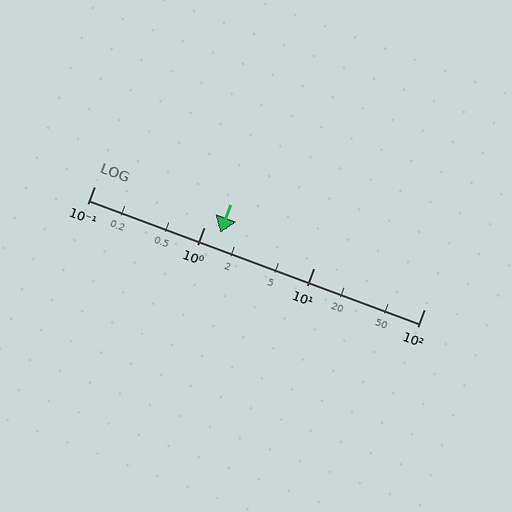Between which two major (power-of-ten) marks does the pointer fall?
The pointer is between 1 and 10.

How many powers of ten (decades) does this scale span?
The scale spans 3 decades, from 0.1 to 100.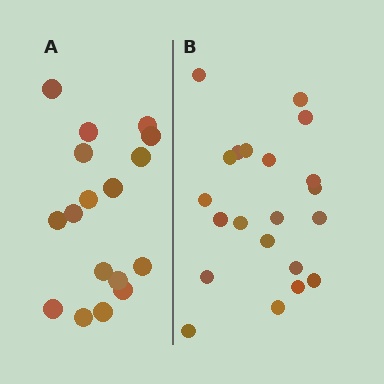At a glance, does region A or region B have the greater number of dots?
Region B (the right region) has more dots.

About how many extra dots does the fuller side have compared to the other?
Region B has about 4 more dots than region A.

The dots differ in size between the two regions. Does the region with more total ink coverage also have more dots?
No. Region A has more total ink coverage because its dots are larger, but region B actually contains more individual dots. Total area can be misleading — the number of items is what matters here.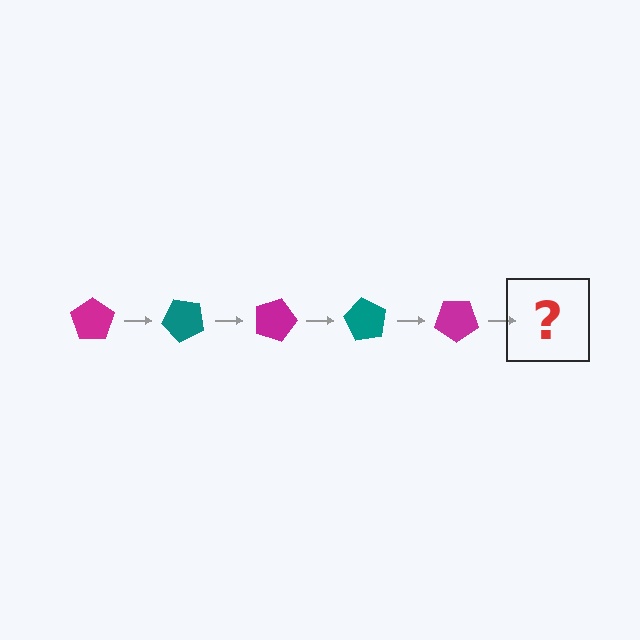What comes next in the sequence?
The next element should be a teal pentagon, rotated 225 degrees from the start.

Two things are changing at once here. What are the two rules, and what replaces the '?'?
The two rules are that it rotates 45 degrees each step and the color cycles through magenta and teal. The '?' should be a teal pentagon, rotated 225 degrees from the start.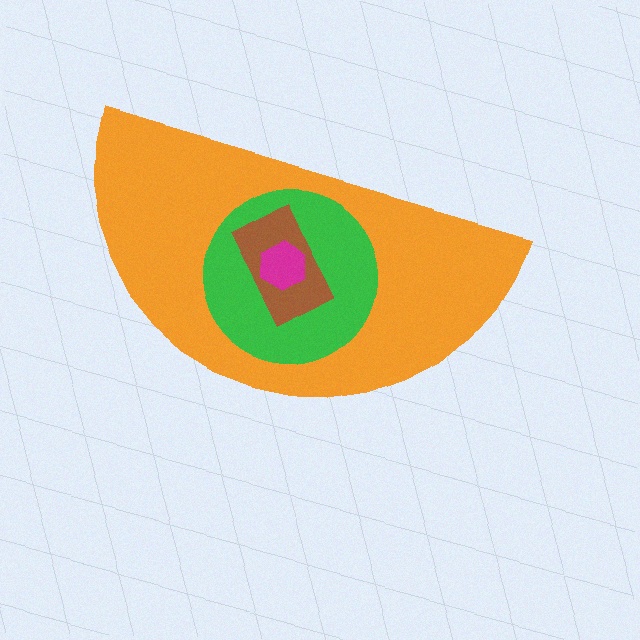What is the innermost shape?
The magenta hexagon.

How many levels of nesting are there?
4.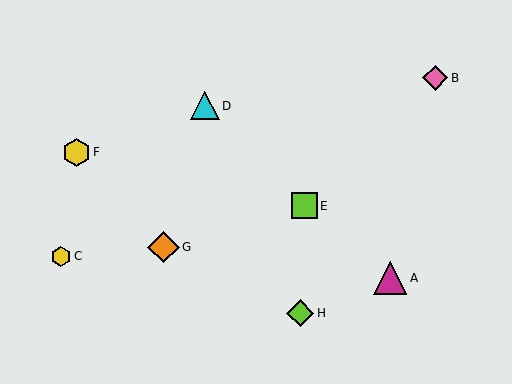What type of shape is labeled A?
Shape A is a magenta triangle.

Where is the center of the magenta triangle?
The center of the magenta triangle is at (390, 278).